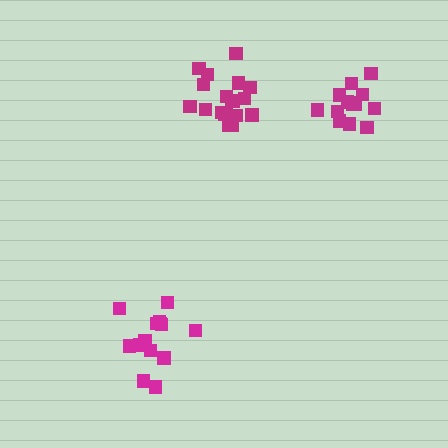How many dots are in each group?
Group 1: 14 dots, Group 2: 19 dots, Group 3: 14 dots (47 total).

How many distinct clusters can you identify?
There are 3 distinct clusters.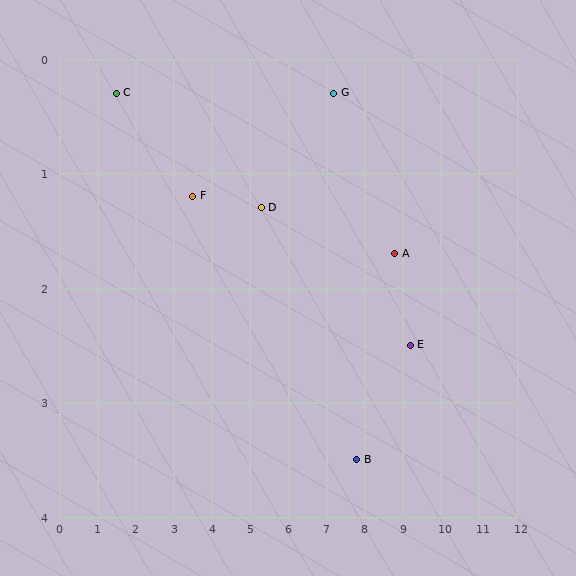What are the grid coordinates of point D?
Point D is at approximately (5.3, 1.3).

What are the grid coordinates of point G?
Point G is at approximately (7.2, 0.3).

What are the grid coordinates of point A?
Point A is at approximately (8.8, 1.7).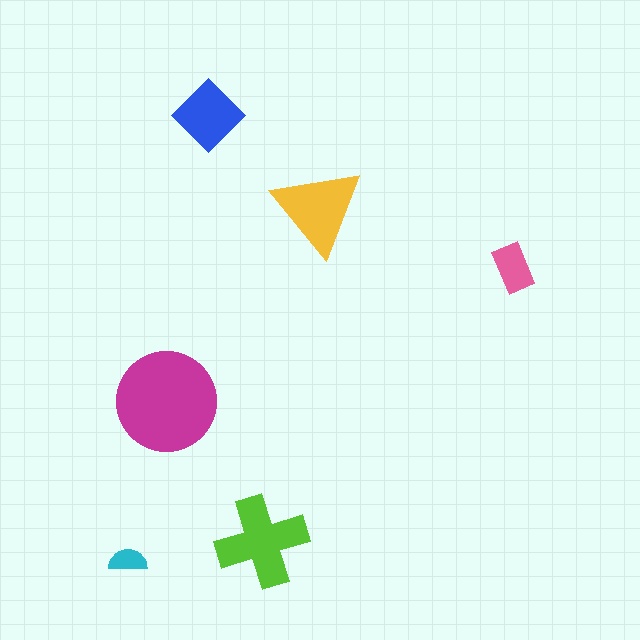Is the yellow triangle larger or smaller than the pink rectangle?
Larger.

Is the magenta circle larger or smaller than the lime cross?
Larger.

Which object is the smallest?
The cyan semicircle.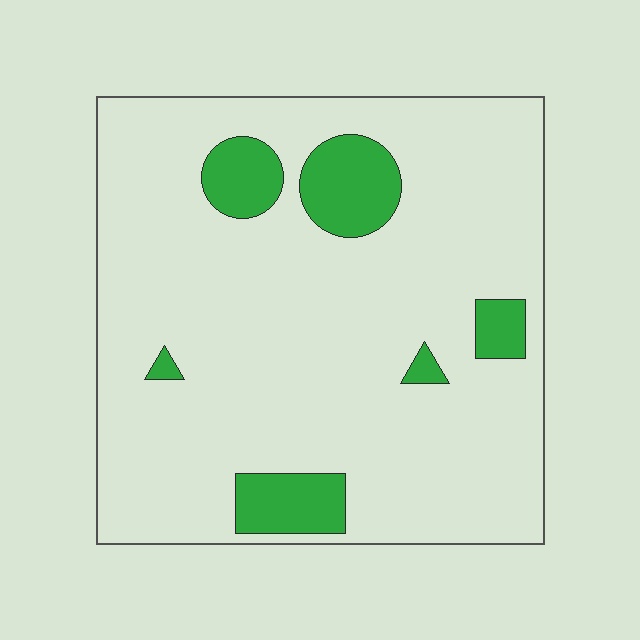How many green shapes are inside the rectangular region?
6.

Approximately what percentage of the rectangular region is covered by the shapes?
Approximately 15%.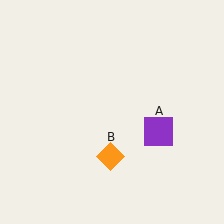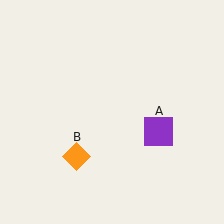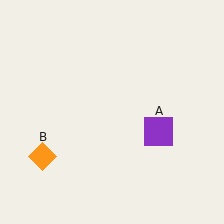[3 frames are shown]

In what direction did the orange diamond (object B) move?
The orange diamond (object B) moved left.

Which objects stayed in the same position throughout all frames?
Purple square (object A) remained stationary.